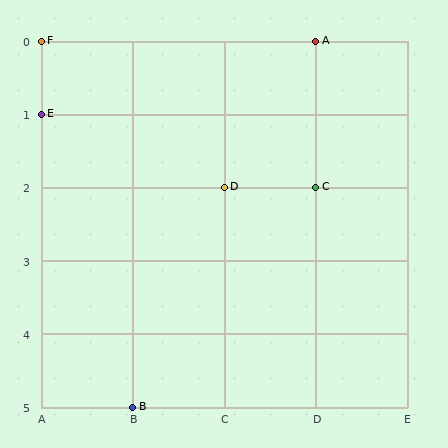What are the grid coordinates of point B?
Point B is at grid coordinates (B, 5).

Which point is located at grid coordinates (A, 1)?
Point E is at (A, 1).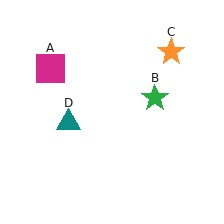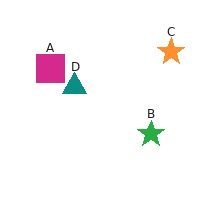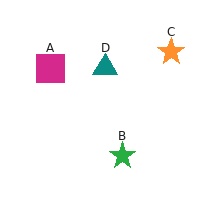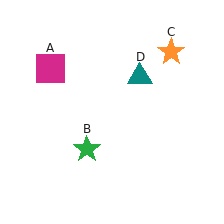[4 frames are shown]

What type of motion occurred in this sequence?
The green star (object B), teal triangle (object D) rotated clockwise around the center of the scene.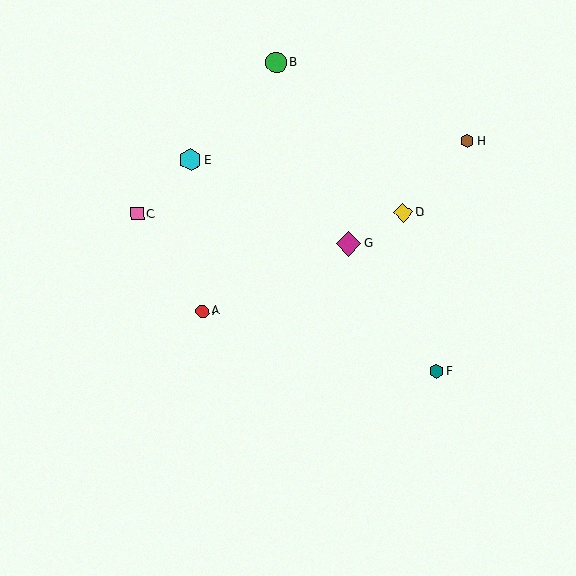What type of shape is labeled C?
Shape C is a pink square.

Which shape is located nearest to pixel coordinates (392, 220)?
The yellow diamond (labeled D) at (403, 212) is nearest to that location.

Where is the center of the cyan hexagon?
The center of the cyan hexagon is at (191, 160).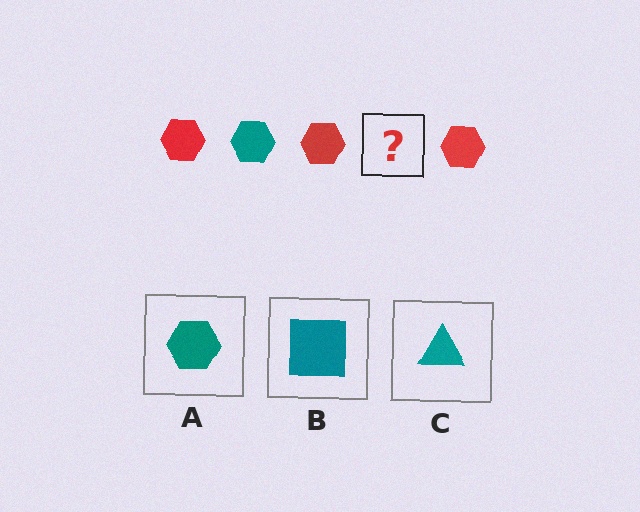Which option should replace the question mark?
Option A.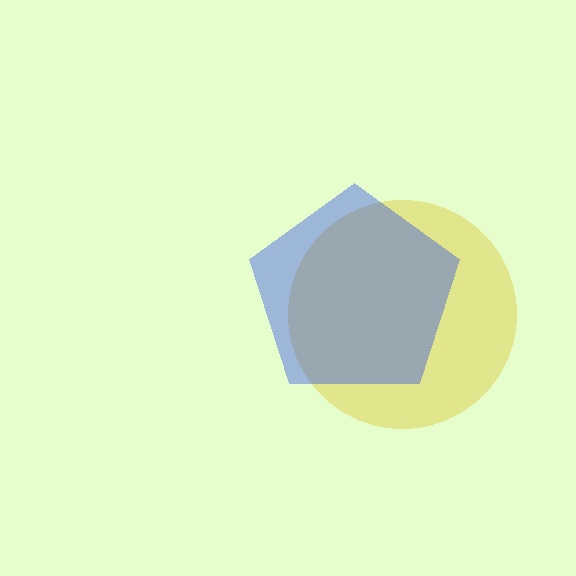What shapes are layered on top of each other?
The layered shapes are: a yellow circle, a blue pentagon.